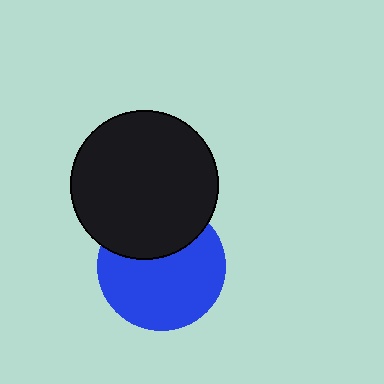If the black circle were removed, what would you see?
You would see the complete blue circle.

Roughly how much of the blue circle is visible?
Most of it is visible (roughly 67%).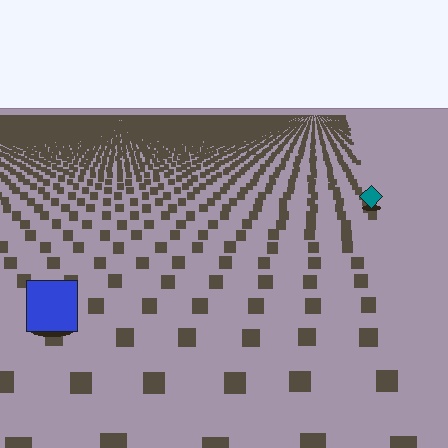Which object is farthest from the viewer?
The teal diamond is farthest from the viewer. It appears smaller and the ground texture around it is denser.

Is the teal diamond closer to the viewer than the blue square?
No. The blue square is closer — you can tell from the texture gradient: the ground texture is coarser near it.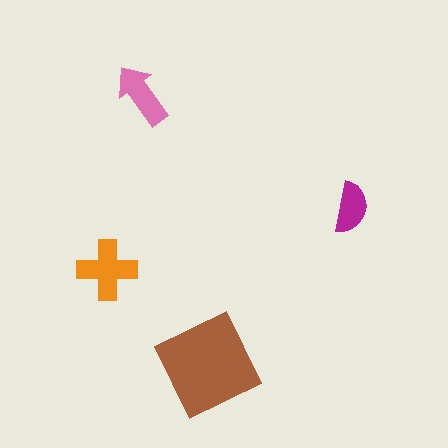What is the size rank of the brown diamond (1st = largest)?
1st.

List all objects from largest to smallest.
The brown diamond, the orange cross, the pink arrow, the magenta semicircle.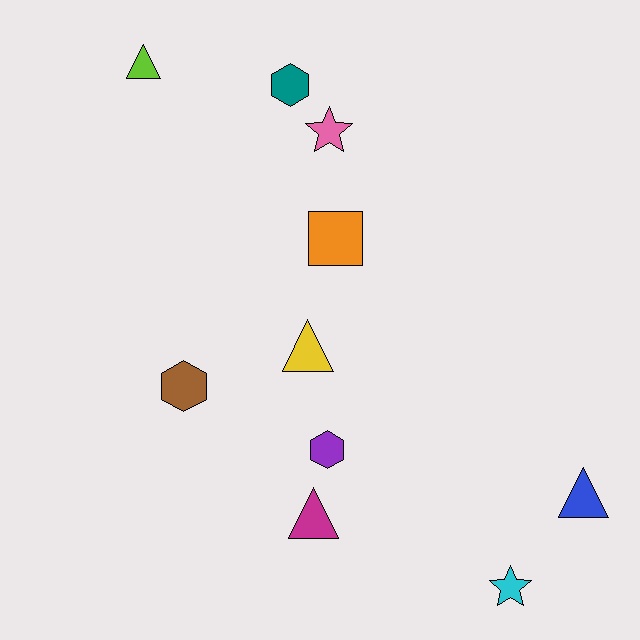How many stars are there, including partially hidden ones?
There are 2 stars.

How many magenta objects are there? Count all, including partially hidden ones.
There is 1 magenta object.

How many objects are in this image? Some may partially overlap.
There are 10 objects.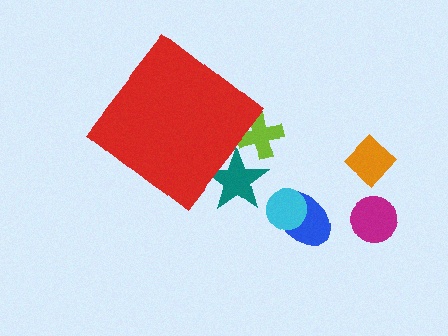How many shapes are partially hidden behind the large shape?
2 shapes are partially hidden.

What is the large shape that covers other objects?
A red diamond.